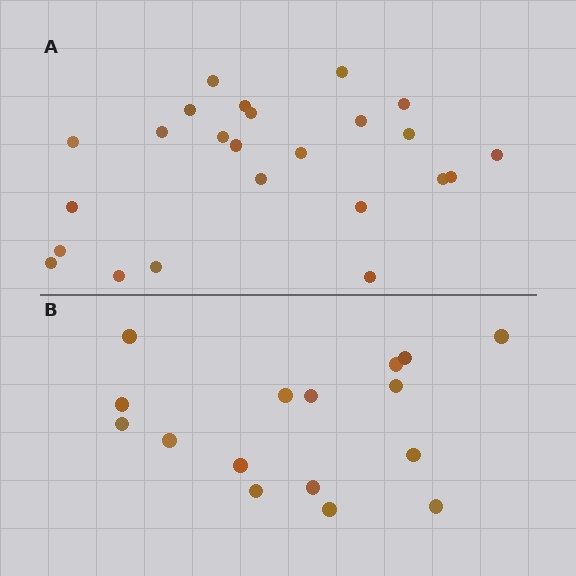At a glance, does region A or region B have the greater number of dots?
Region A (the top region) has more dots.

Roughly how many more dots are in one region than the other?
Region A has roughly 8 or so more dots than region B.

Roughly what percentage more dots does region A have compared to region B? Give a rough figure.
About 50% more.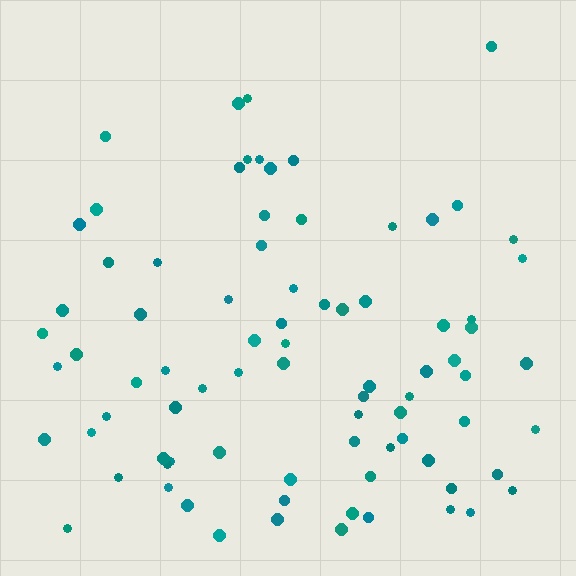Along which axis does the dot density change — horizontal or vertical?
Vertical.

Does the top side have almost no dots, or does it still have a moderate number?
Still a moderate number, just noticeably fewer than the bottom.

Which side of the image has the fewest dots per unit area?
The top.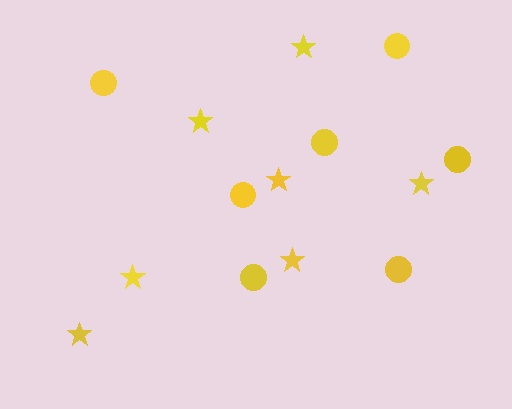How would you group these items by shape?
There are 2 groups: one group of stars (7) and one group of circles (7).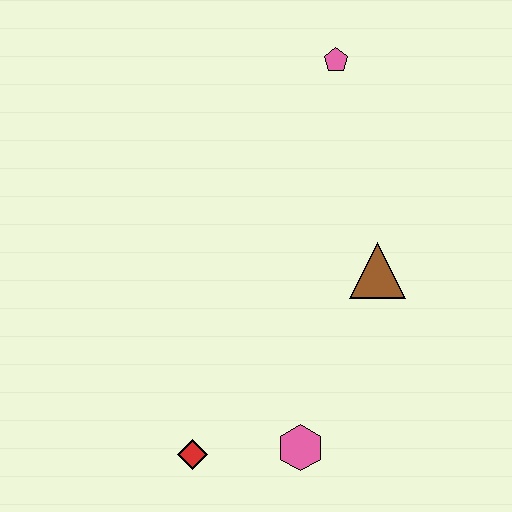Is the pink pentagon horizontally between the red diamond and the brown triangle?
Yes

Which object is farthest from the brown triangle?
The red diamond is farthest from the brown triangle.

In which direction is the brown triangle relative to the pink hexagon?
The brown triangle is above the pink hexagon.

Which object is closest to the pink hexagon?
The red diamond is closest to the pink hexagon.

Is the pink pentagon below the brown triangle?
No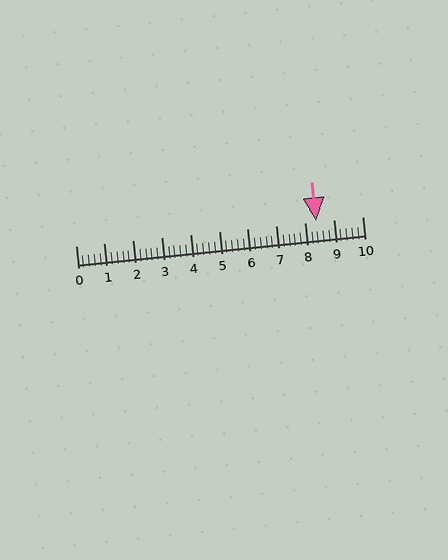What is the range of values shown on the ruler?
The ruler shows values from 0 to 10.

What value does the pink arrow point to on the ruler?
The pink arrow points to approximately 8.4.